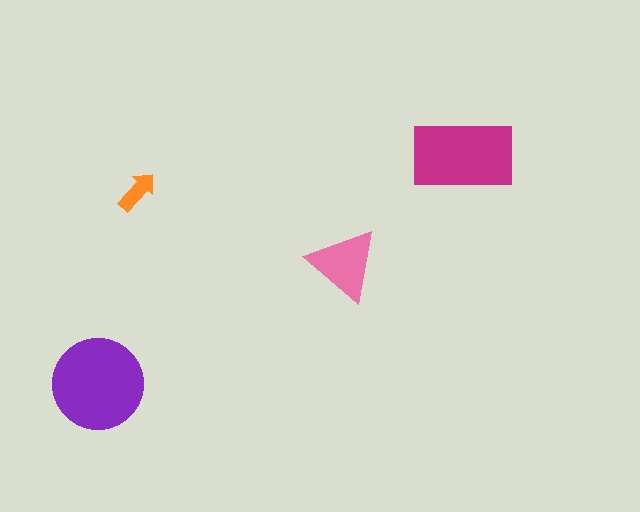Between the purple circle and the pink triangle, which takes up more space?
The purple circle.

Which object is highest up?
The magenta rectangle is topmost.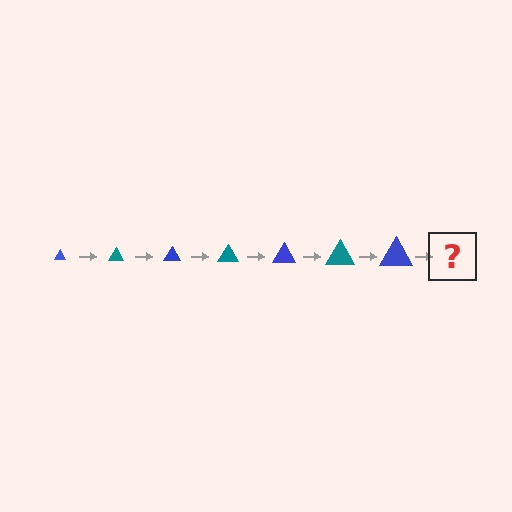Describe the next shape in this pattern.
It should be a teal triangle, larger than the previous one.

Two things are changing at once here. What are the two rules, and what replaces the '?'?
The two rules are that the triangle grows larger each step and the color cycles through blue and teal. The '?' should be a teal triangle, larger than the previous one.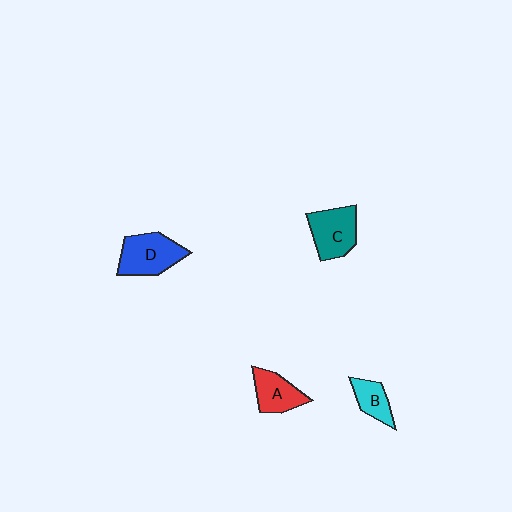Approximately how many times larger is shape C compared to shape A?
Approximately 1.3 times.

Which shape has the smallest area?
Shape B (cyan).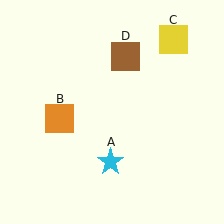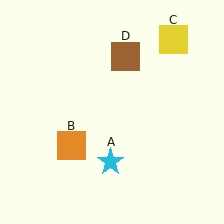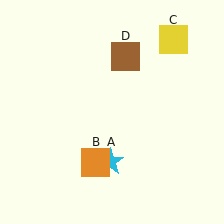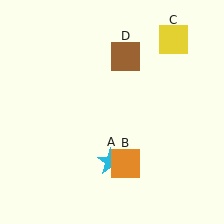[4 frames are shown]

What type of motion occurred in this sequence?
The orange square (object B) rotated counterclockwise around the center of the scene.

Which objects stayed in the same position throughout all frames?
Cyan star (object A) and yellow square (object C) and brown square (object D) remained stationary.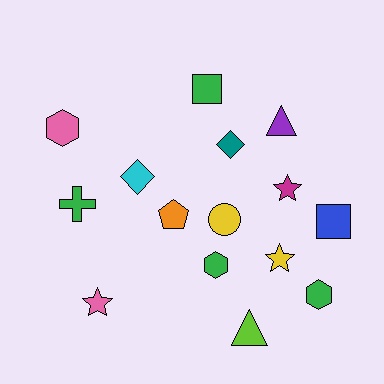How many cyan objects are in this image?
There is 1 cyan object.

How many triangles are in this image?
There are 2 triangles.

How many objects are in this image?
There are 15 objects.